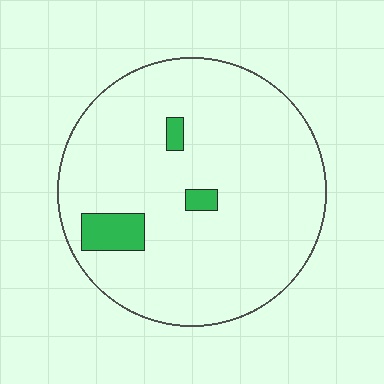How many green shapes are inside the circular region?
3.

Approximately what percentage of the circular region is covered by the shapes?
Approximately 5%.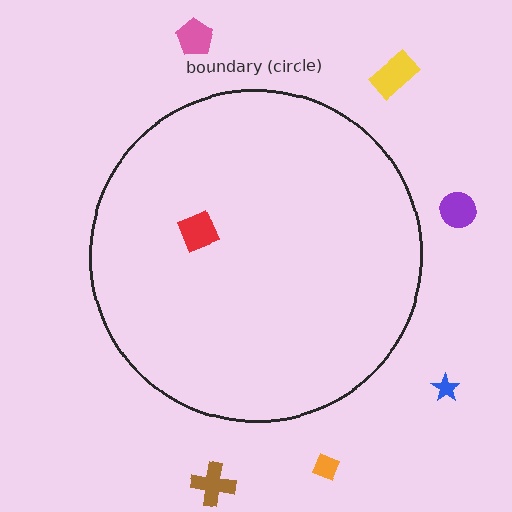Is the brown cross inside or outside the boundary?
Outside.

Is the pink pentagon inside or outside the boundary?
Outside.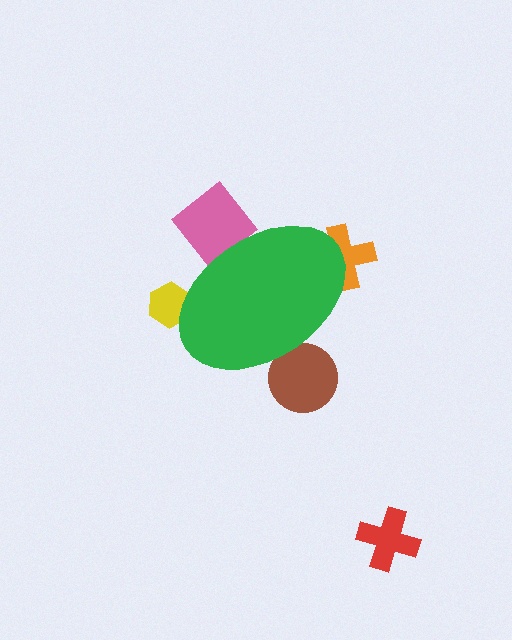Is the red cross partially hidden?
No, the red cross is fully visible.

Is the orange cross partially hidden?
Yes, the orange cross is partially hidden behind the green ellipse.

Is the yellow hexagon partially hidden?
Yes, the yellow hexagon is partially hidden behind the green ellipse.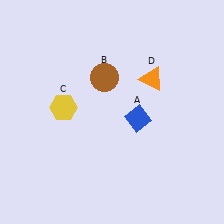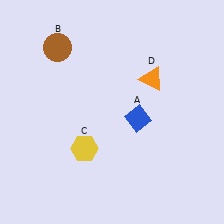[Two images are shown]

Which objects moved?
The objects that moved are: the brown circle (B), the yellow hexagon (C).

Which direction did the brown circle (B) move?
The brown circle (B) moved left.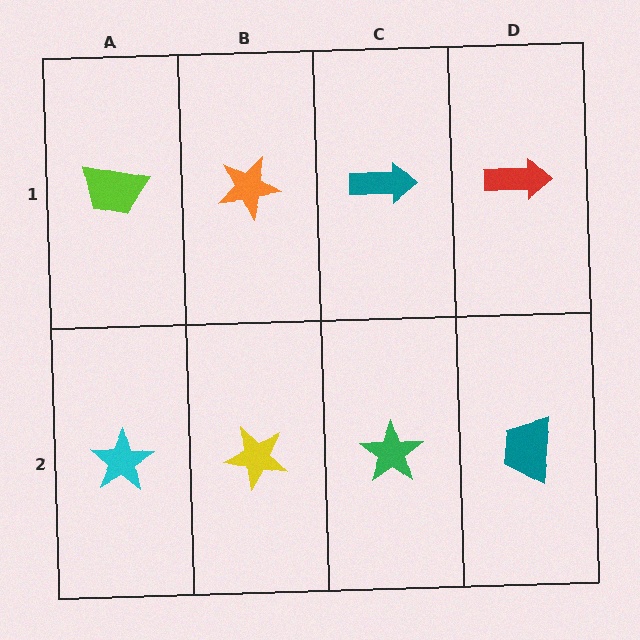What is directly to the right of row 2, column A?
A yellow star.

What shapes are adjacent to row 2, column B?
An orange star (row 1, column B), a cyan star (row 2, column A), a green star (row 2, column C).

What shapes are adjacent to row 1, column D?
A teal trapezoid (row 2, column D), a teal arrow (row 1, column C).